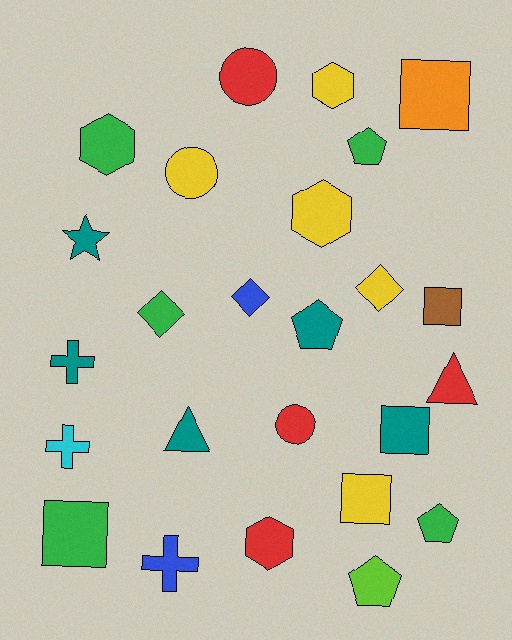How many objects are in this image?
There are 25 objects.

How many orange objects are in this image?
There is 1 orange object.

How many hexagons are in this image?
There are 4 hexagons.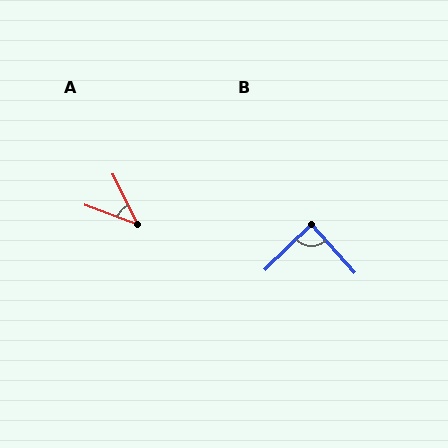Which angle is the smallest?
A, at approximately 44 degrees.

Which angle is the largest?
B, at approximately 88 degrees.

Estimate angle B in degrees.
Approximately 88 degrees.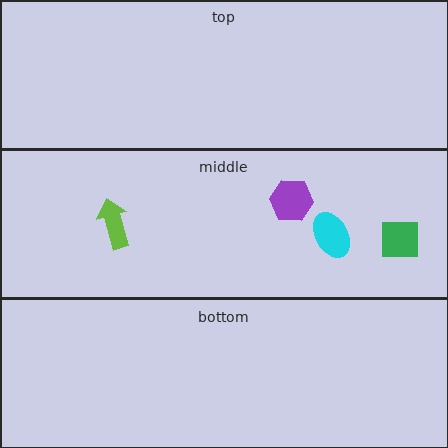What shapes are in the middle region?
The lime arrow, the green square, the purple hexagon, the cyan ellipse.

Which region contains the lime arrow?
The middle region.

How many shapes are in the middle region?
4.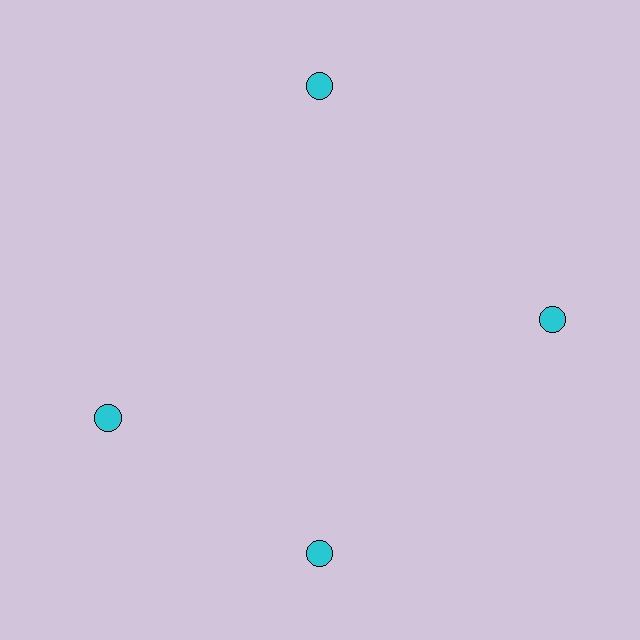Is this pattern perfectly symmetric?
No. The 4 cyan circles are arranged in a ring, but one element near the 9 o'clock position is rotated out of alignment along the ring, breaking the 4-fold rotational symmetry.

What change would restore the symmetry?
The symmetry would be restored by rotating it back into even spacing with its neighbors so that all 4 circles sit at equal angles and equal distance from the center.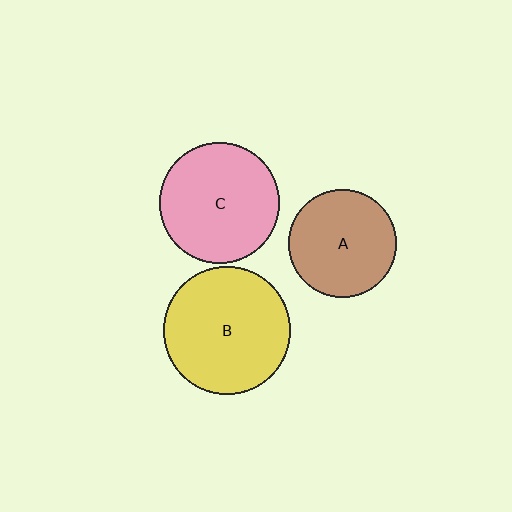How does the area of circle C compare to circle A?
Approximately 1.2 times.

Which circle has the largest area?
Circle B (yellow).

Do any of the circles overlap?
No, none of the circles overlap.